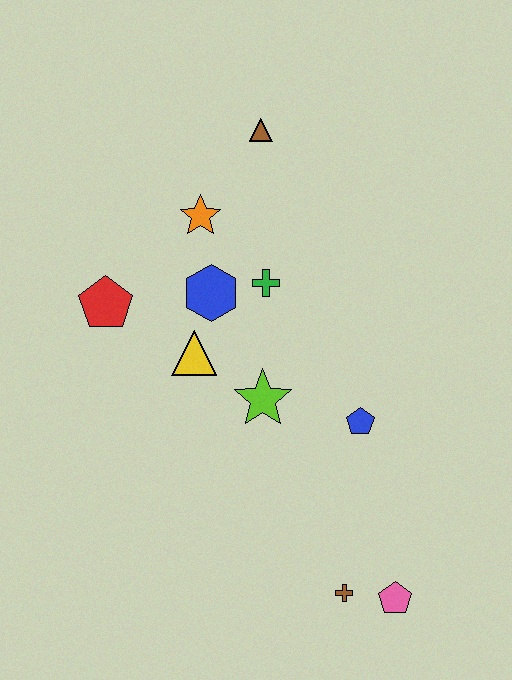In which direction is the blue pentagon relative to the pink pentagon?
The blue pentagon is above the pink pentagon.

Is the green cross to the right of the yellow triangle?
Yes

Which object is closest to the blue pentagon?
The lime star is closest to the blue pentagon.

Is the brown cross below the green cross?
Yes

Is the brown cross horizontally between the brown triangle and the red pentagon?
No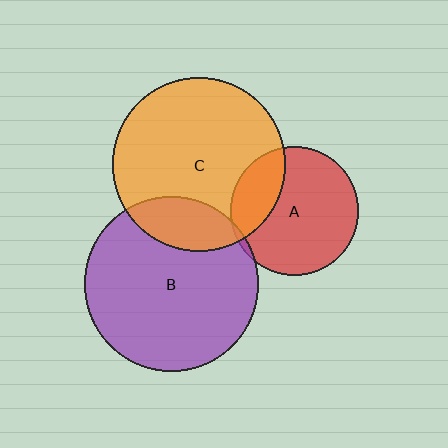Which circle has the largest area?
Circle B (purple).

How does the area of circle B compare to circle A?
Approximately 1.9 times.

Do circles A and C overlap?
Yes.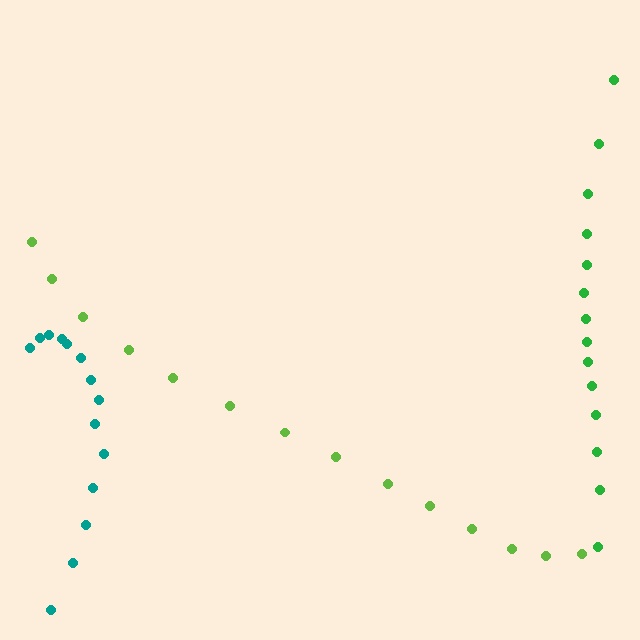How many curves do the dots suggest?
There are 3 distinct paths.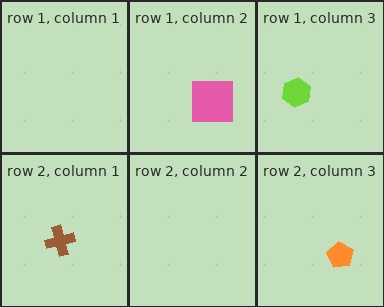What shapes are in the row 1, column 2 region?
The pink square.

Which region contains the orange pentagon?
The row 2, column 3 region.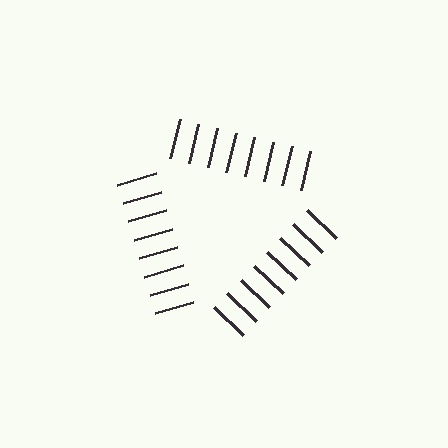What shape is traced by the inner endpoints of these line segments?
An illusory triangle — the line segments terminate on its edges but no continuous stroke is drawn.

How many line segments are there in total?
24 — 8 along each of the 3 edges.